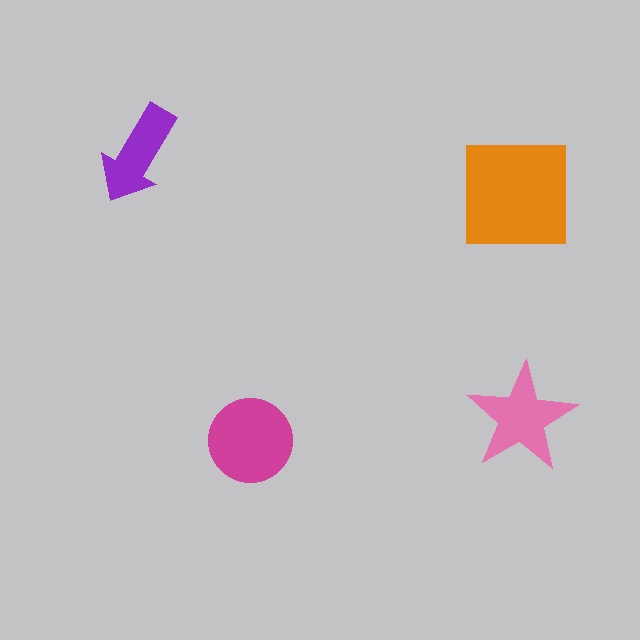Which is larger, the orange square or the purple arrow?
The orange square.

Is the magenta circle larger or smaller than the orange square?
Smaller.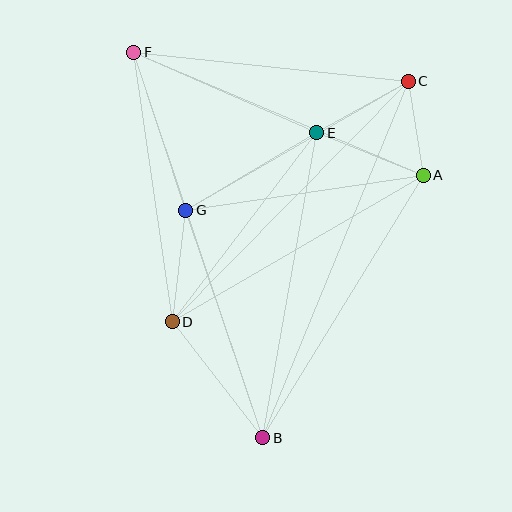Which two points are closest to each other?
Points A and C are closest to each other.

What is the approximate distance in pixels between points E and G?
The distance between E and G is approximately 152 pixels.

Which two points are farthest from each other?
Points B and F are farthest from each other.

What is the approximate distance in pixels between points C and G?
The distance between C and G is approximately 257 pixels.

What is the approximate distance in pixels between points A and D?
The distance between A and D is approximately 290 pixels.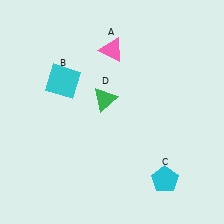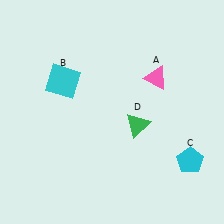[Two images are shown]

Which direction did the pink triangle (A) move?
The pink triangle (A) moved right.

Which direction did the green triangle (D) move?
The green triangle (D) moved right.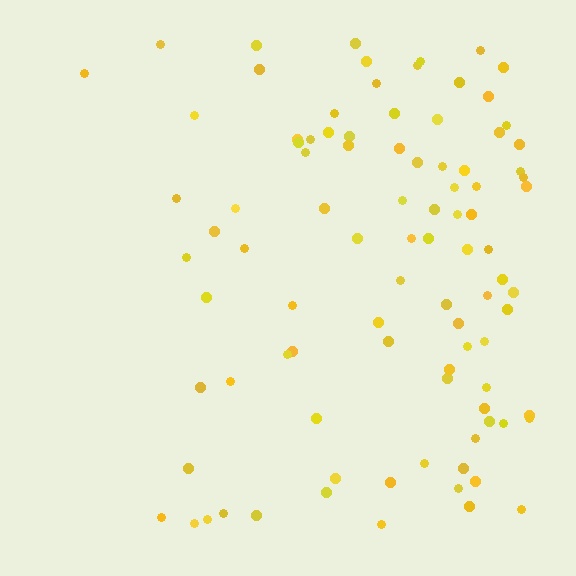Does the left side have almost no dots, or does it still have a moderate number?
Still a moderate number, just noticeably fewer than the right.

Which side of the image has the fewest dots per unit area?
The left.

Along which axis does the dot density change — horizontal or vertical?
Horizontal.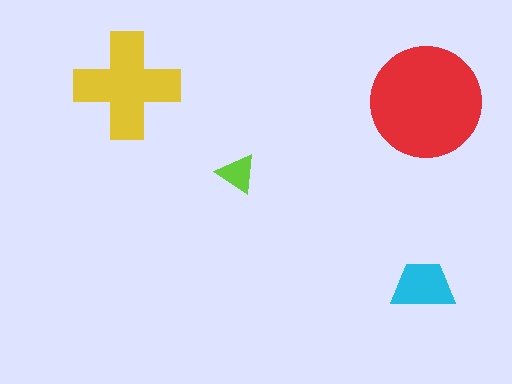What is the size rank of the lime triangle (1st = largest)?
4th.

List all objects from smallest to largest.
The lime triangle, the cyan trapezoid, the yellow cross, the red circle.